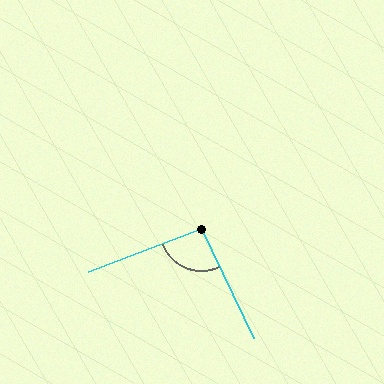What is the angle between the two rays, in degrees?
Approximately 95 degrees.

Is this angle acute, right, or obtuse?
It is approximately a right angle.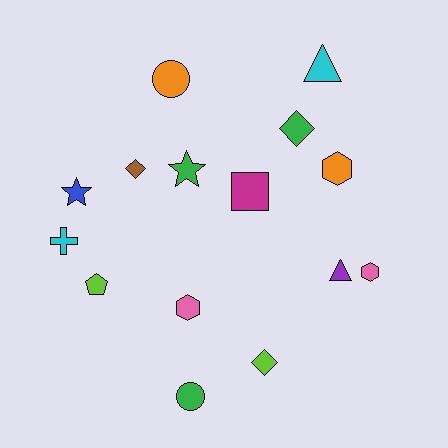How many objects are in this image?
There are 15 objects.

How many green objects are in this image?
There are 3 green objects.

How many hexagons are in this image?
There are 3 hexagons.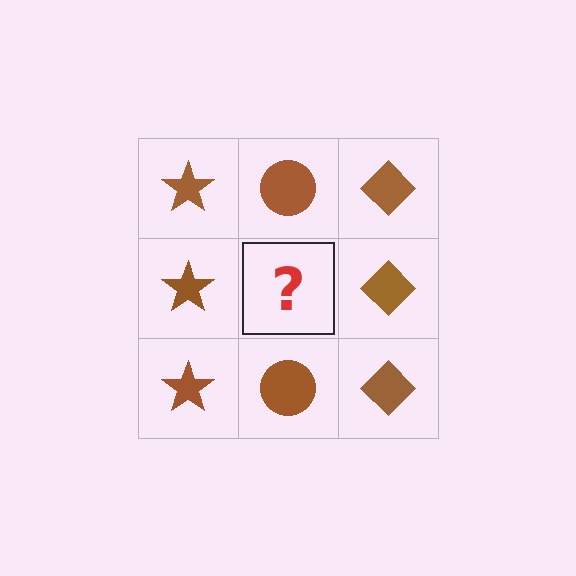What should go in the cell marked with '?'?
The missing cell should contain a brown circle.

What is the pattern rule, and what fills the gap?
The rule is that each column has a consistent shape. The gap should be filled with a brown circle.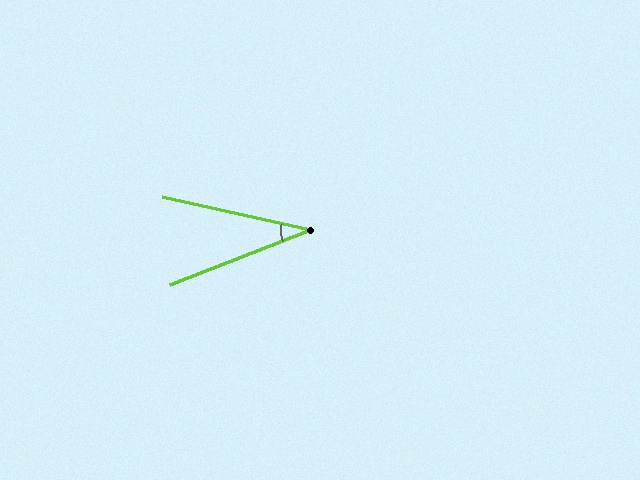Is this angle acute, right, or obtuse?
It is acute.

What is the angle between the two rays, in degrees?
Approximately 34 degrees.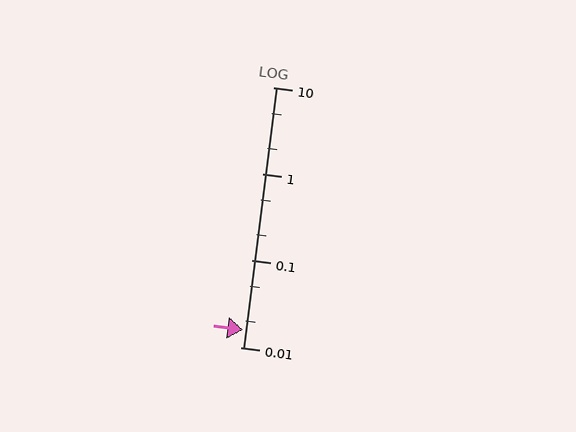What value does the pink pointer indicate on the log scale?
The pointer indicates approximately 0.016.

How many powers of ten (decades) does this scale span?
The scale spans 3 decades, from 0.01 to 10.